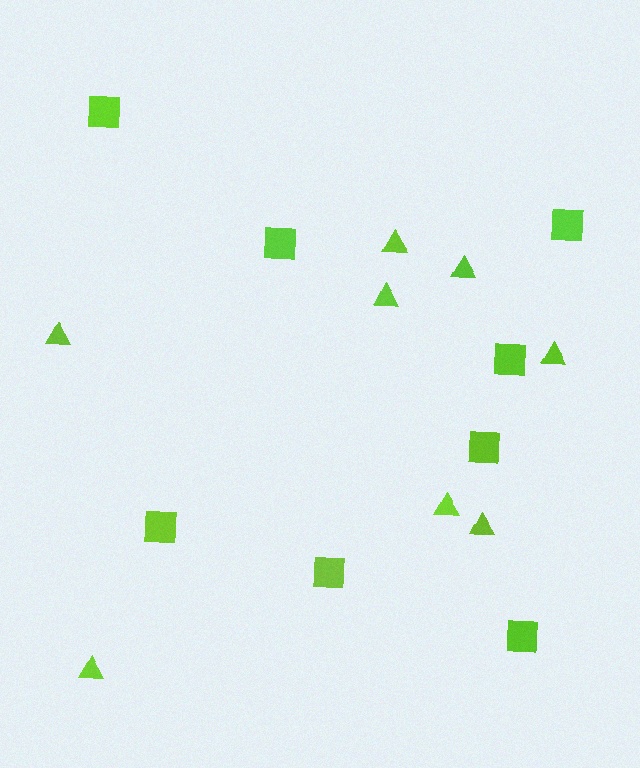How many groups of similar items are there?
There are 2 groups: one group of triangles (8) and one group of squares (8).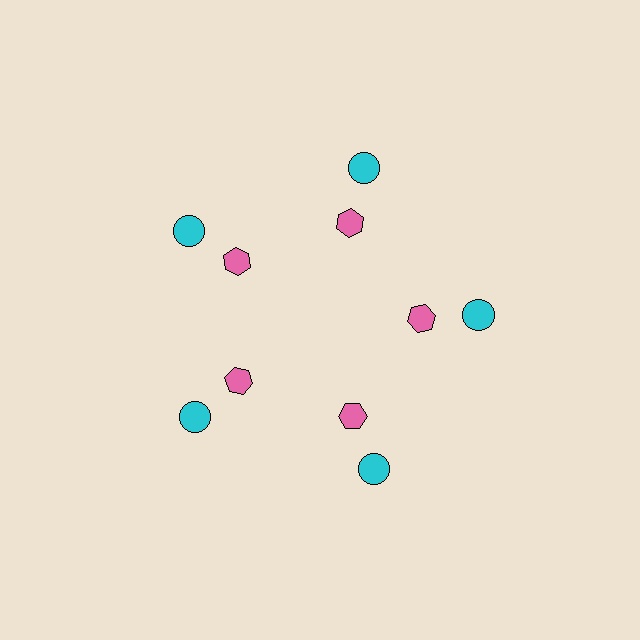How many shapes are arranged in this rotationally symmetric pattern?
There are 10 shapes, arranged in 5 groups of 2.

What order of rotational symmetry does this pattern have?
This pattern has 5-fold rotational symmetry.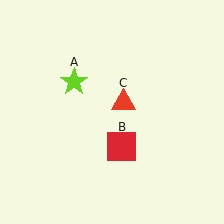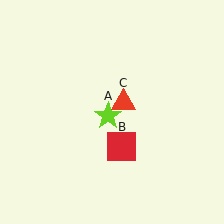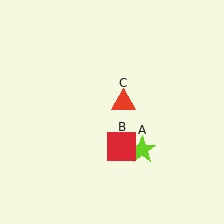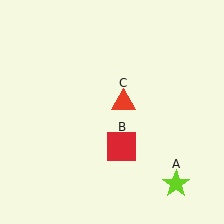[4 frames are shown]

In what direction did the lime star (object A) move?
The lime star (object A) moved down and to the right.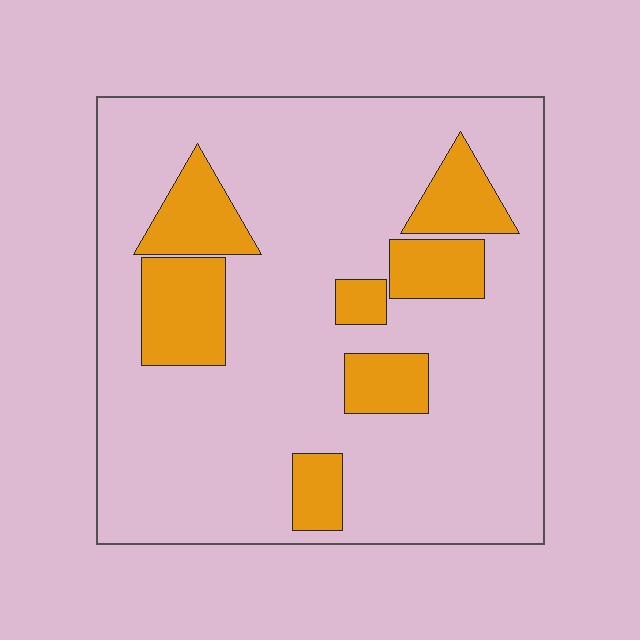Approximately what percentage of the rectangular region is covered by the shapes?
Approximately 20%.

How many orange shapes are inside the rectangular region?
7.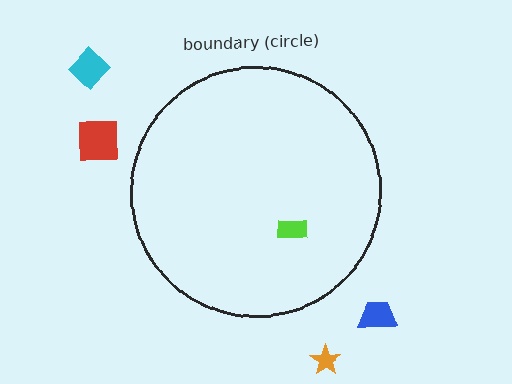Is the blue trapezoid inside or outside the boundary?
Outside.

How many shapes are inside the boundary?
1 inside, 4 outside.